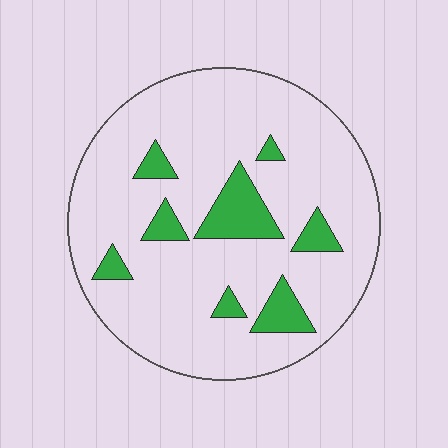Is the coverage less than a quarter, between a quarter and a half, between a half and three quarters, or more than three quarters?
Less than a quarter.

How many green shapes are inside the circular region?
8.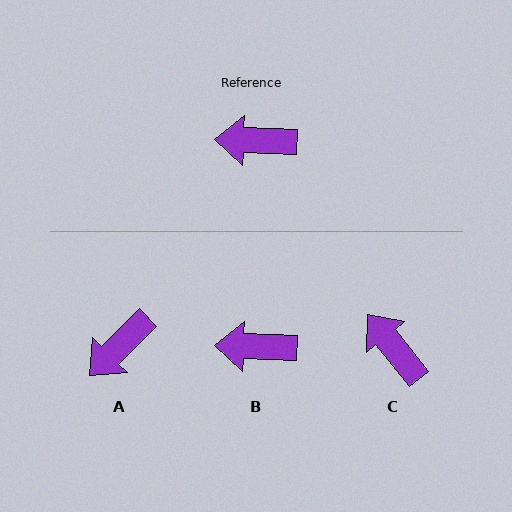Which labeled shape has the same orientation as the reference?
B.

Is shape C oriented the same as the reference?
No, it is off by about 50 degrees.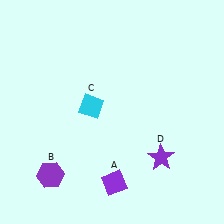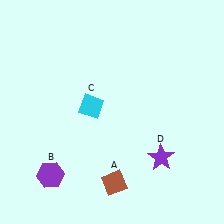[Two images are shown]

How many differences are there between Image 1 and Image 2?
There is 1 difference between the two images.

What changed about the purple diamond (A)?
In Image 1, A is purple. In Image 2, it changed to brown.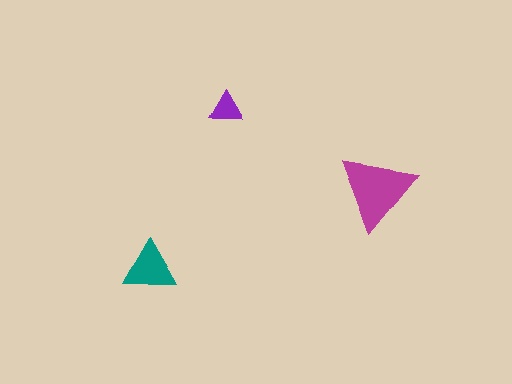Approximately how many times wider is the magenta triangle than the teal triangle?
About 1.5 times wider.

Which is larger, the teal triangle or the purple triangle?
The teal one.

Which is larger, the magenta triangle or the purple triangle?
The magenta one.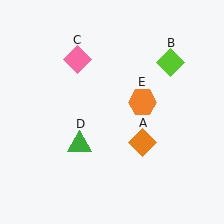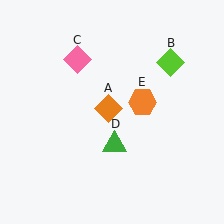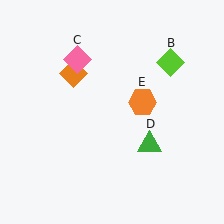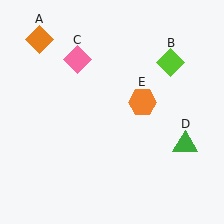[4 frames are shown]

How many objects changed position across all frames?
2 objects changed position: orange diamond (object A), green triangle (object D).